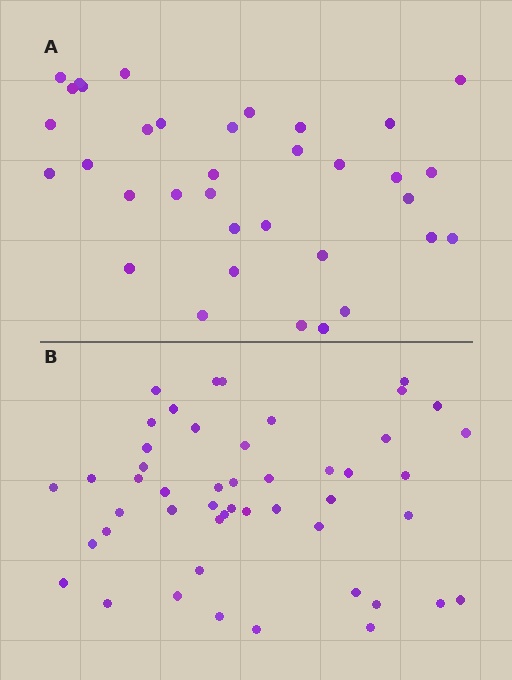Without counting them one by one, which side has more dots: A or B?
Region B (the bottom region) has more dots.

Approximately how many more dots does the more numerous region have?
Region B has approximately 15 more dots than region A.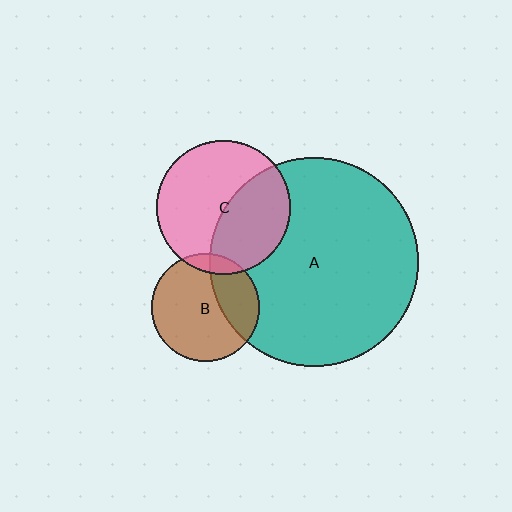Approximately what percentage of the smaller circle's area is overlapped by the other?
Approximately 30%.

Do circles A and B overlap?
Yes.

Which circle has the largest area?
Circle A (teal).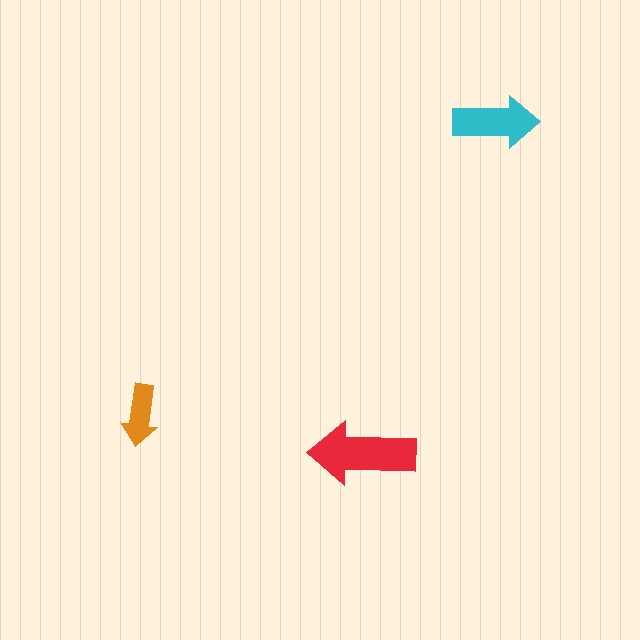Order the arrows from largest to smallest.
the red one, the cyan one, the orange one.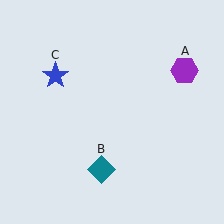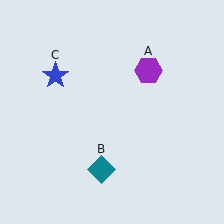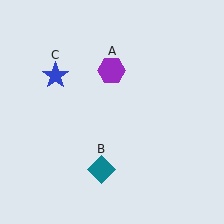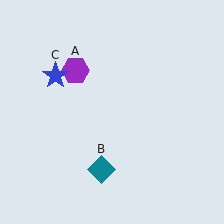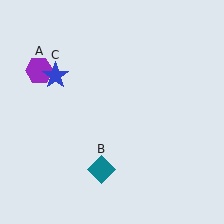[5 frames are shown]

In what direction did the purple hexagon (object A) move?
The purple hexagon (object A) moved left.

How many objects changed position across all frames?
1 object changed position: purple hexagon (object A).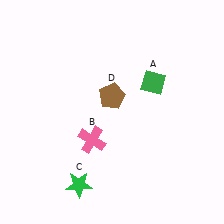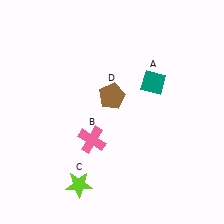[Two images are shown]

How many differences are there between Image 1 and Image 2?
There are 2 differences between the two images.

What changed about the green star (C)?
In Image 1, C is green. In Image 2, it changed to lime.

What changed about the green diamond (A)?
In Image 1, A is green. In Image 2, it changed to teal.